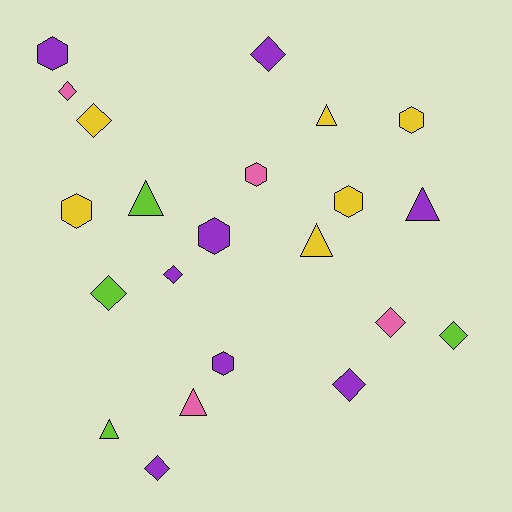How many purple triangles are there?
There is 1 purple triangle.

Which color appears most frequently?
Purple, with 8 objects.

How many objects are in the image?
There are 22 objects.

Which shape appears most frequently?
Diamond, with 9 objects.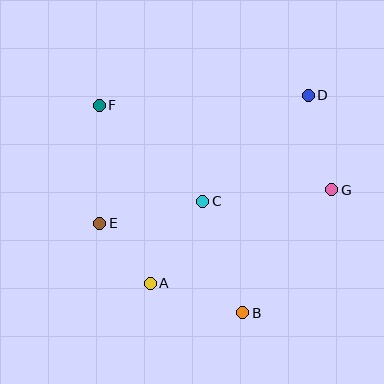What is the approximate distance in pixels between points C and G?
The distance between C and G is approximately 130 pixels.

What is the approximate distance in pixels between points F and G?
The distance between F and G is approximately 248 pixels.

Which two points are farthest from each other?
Points B and F are farthest from each other.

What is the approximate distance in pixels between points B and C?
The distance between B and C is approximately 119 pixels.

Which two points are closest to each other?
Points A and E are closest to each other.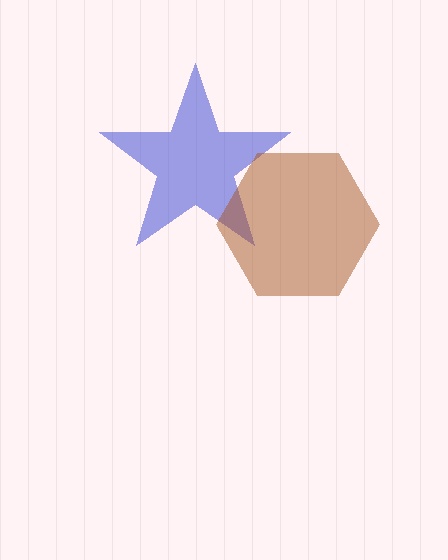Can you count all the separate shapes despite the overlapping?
Yes, there are 2 separate shapes.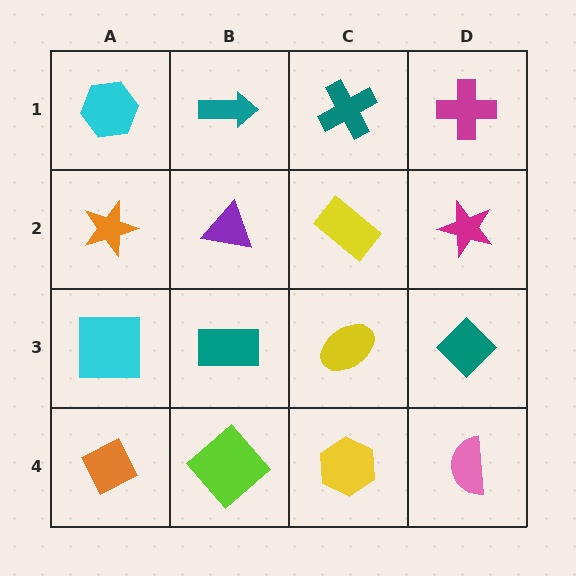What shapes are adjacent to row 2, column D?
A magenta cross (row 1, column D), a teal diamond (row 3, column D), a yellow rectangle (row 2, column C).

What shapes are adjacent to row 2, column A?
A cyan hexagon (row 1, column A), a cyan square (row 3, column A), a purple triangle (row 2, column B).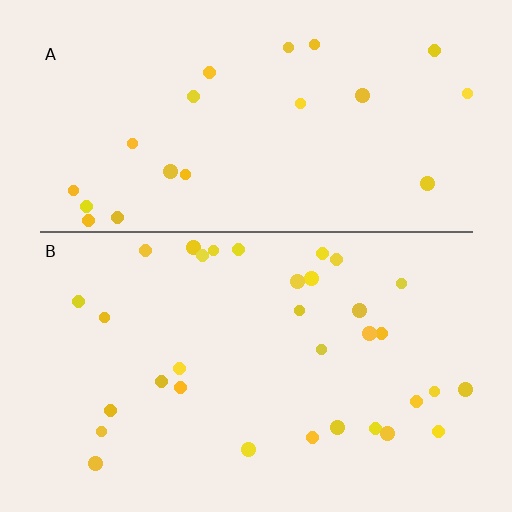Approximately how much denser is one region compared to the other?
Approximately 1.6× — region B over region A.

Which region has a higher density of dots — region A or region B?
B (the bottom).